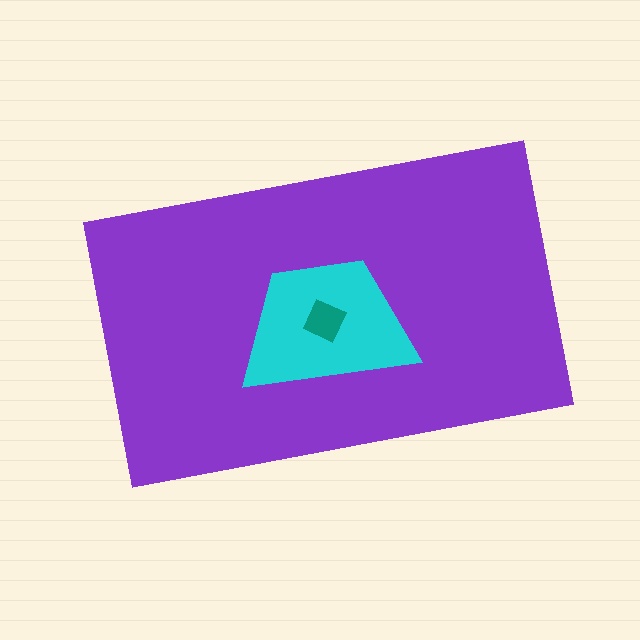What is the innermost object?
The teal diamond.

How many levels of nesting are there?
3.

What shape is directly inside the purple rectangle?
The cyan trapezoid.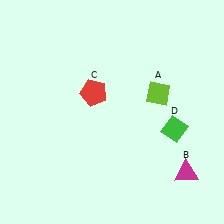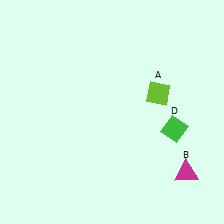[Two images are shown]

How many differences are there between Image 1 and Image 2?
There is 1 difference between the two images.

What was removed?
The red pentagon (C) was removed in Image 2.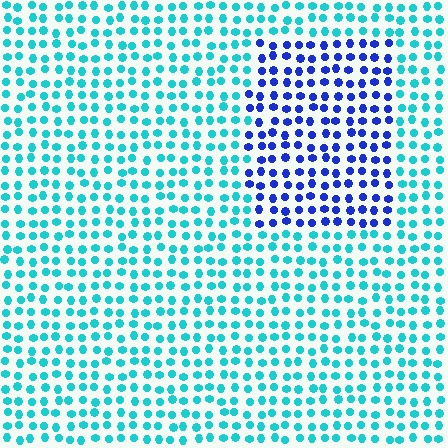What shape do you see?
I see a rectangle.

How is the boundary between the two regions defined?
The boundary is defined purely by a slight shift in hue (about 53 degrees). Spacing, size, and orientation are identical on both sides.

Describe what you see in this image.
The image is filled with small cyan elements in a uniform arrangement. A rectangle-shaped region is visible where the elements are tinted to a slightly different hue, forming a subtle color boundary.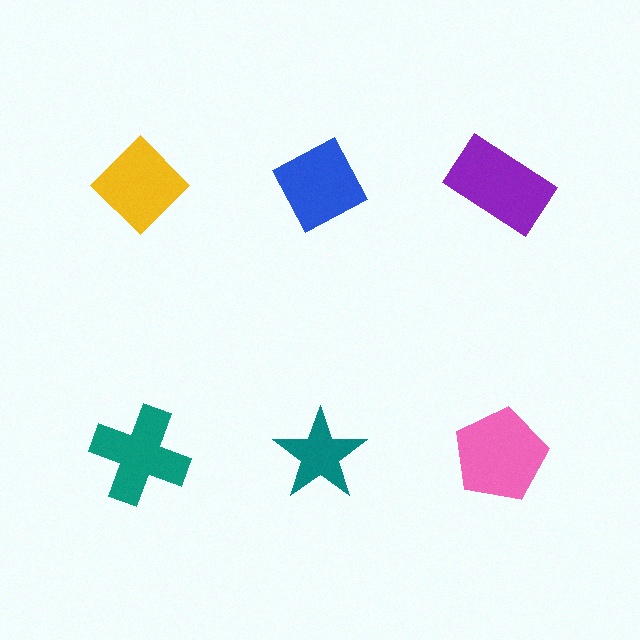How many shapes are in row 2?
3 shapes.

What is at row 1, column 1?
A yellow diamond.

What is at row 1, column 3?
A purple rectangle.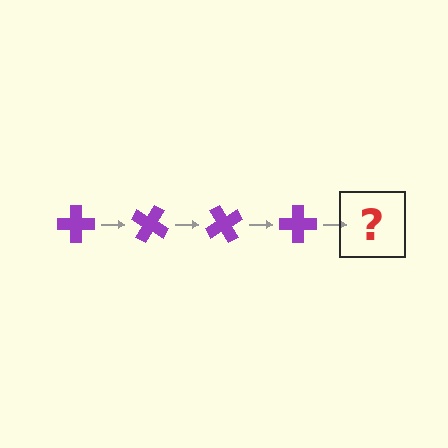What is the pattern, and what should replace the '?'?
The pattern is that the cross rotates 30 degrees each step. The '?' should be a purple cross rotated 120 degrees.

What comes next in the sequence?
The next element should be a purple cross rotated 120 degrees.